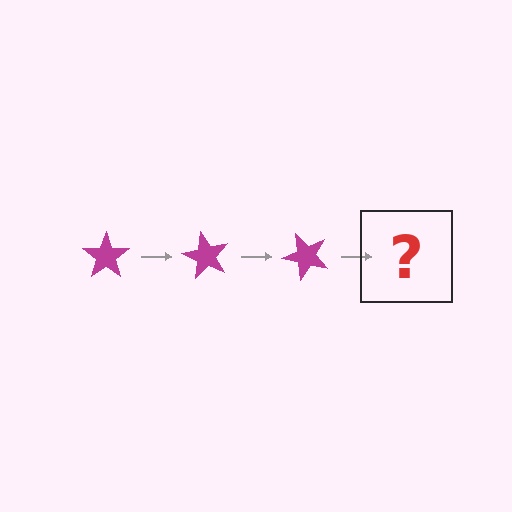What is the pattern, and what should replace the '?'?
The pattern is that the star rotates 60 degrees each step. The '?' should be a magenta star rotated 180 degrees.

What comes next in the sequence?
The next element should be a magenta star rotated 180 degrees.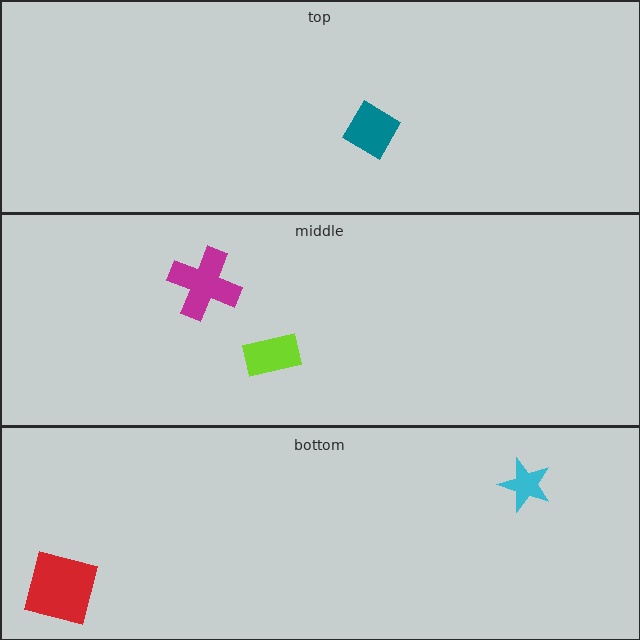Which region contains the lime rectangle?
The middle region.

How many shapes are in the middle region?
2.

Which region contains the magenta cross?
The middle region.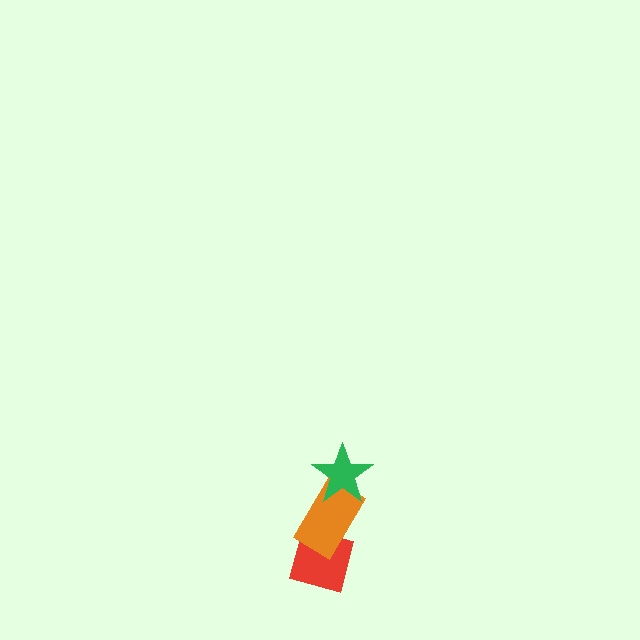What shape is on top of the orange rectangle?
The green star is on top of the orange rectangle.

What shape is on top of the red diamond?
The orange rectangle is on top of the red diamond.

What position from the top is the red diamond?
The red diamond is 3rd from the top.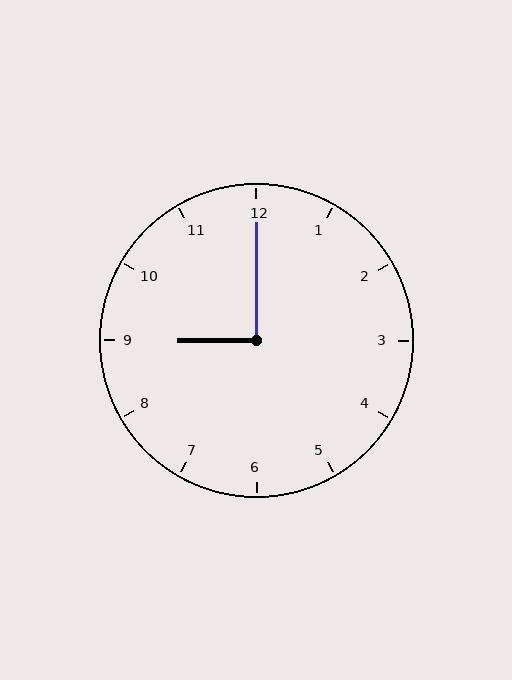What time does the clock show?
9:00.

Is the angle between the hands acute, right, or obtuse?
It is right.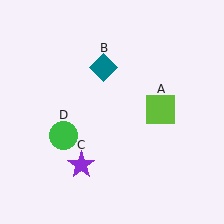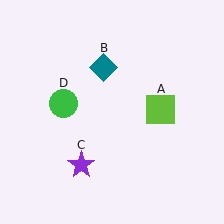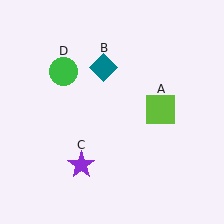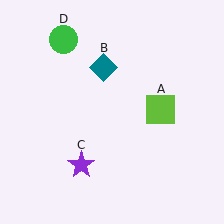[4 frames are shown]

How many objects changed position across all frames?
1 object changed position: green circle (object D).